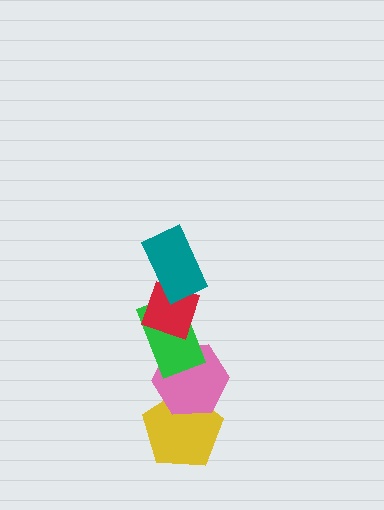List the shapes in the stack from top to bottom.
From top to bottom: the teal rectangle, the red diamond, the green rectangle, the pink hexagon, the yellow pentagon.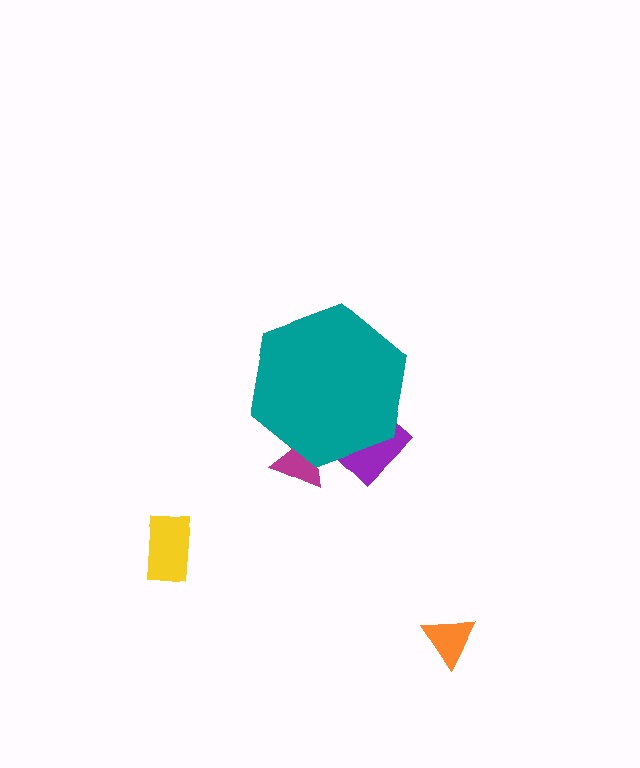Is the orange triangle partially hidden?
No, the orange triangle is fully visible.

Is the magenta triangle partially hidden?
Yes, the magenta triangle is partially hidden behind the teal hexagon.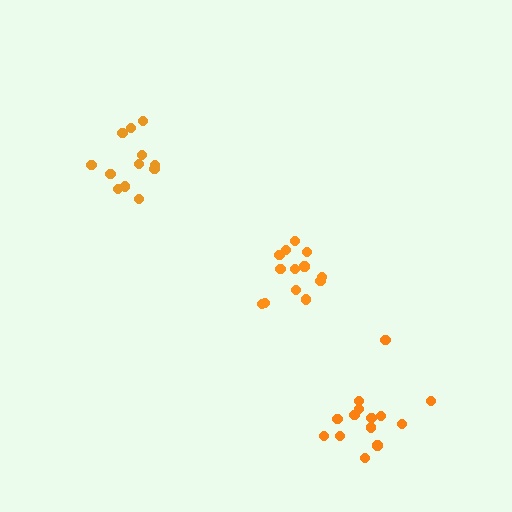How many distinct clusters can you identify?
There are 3 distinct clusters.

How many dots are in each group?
Group 1: 12 dots, Group 2: 13 dots, Group 3: 14 dots (39 total).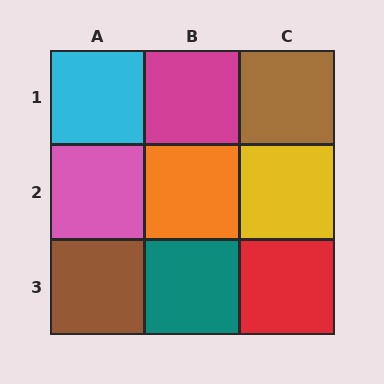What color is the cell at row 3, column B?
Teal.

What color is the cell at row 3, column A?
Brown.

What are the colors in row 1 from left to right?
Cyan, magenta, brown.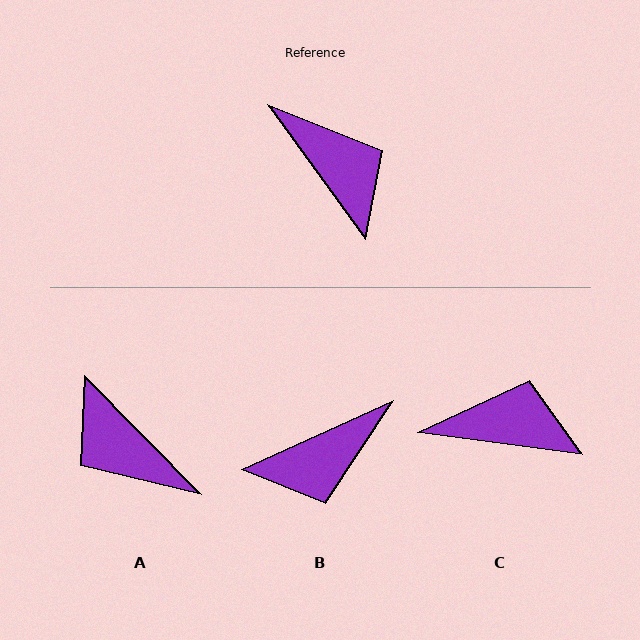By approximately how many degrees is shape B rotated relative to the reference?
Approximately 102 degrees clockwise.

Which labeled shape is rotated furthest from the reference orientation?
A, about 172 degrees away.